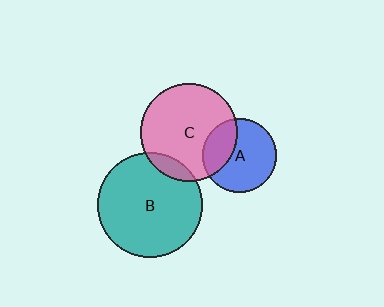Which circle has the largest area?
Circle B (teal).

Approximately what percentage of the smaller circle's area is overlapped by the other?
Approximately 30%.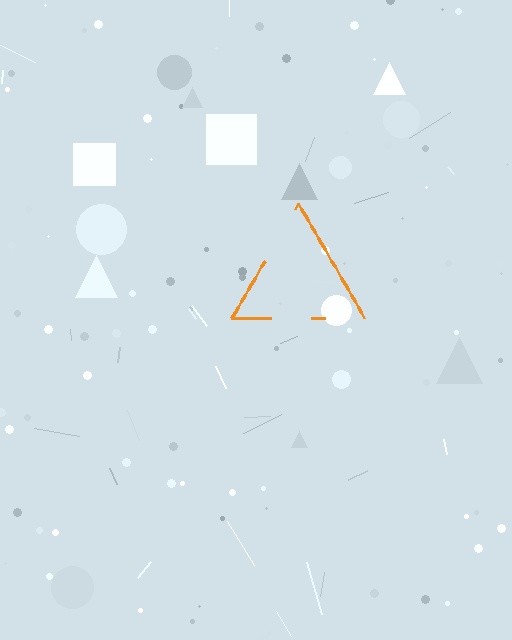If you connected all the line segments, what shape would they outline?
They would outline a triangle.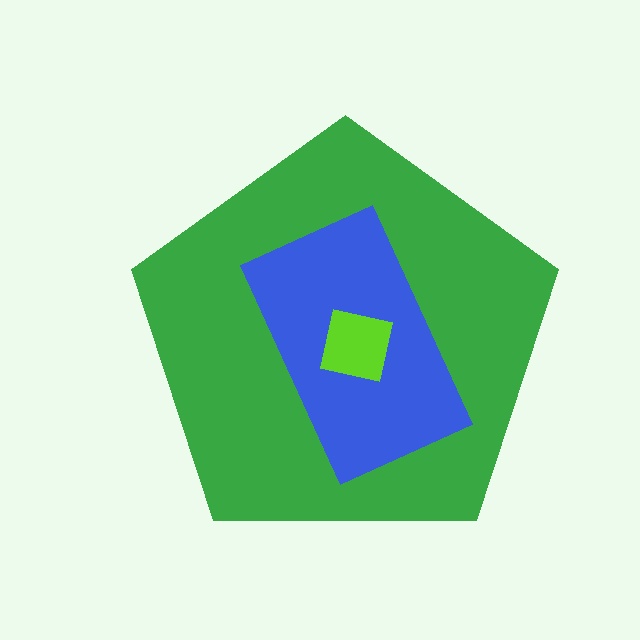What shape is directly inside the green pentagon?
The blue rectangle.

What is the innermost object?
The lime square.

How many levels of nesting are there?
3.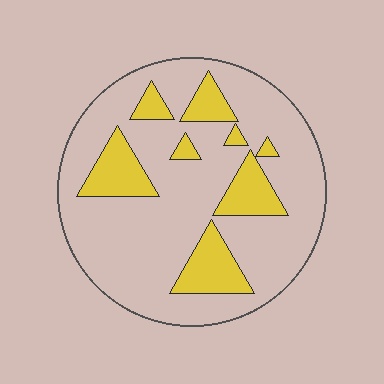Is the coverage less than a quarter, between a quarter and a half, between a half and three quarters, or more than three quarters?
Less than a quarter.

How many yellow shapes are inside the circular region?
8.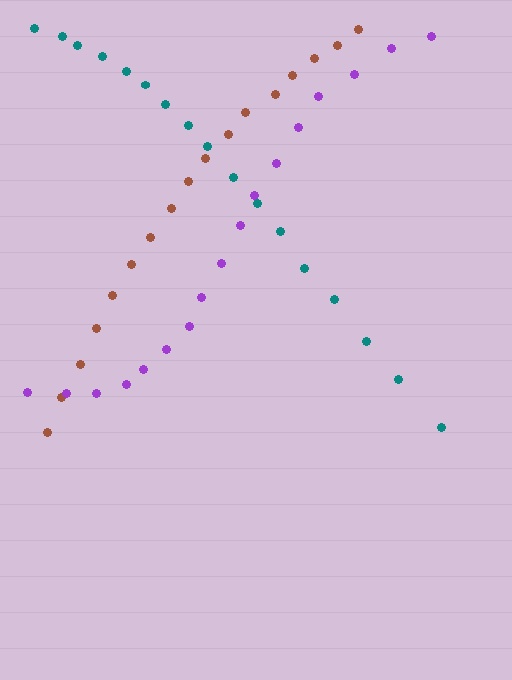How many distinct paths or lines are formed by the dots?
There are 3 distinct paths.